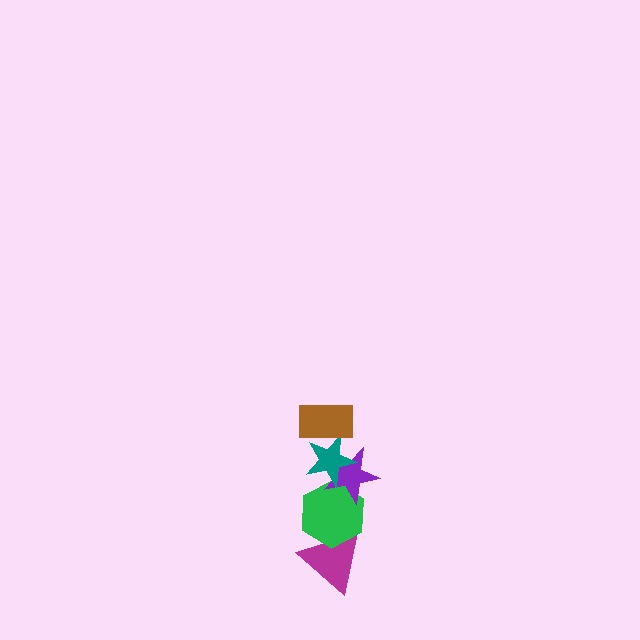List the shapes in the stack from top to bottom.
From top to bottom: the brown rectangle, the teal star, the purple star, the green hexagon, the magenta triangle.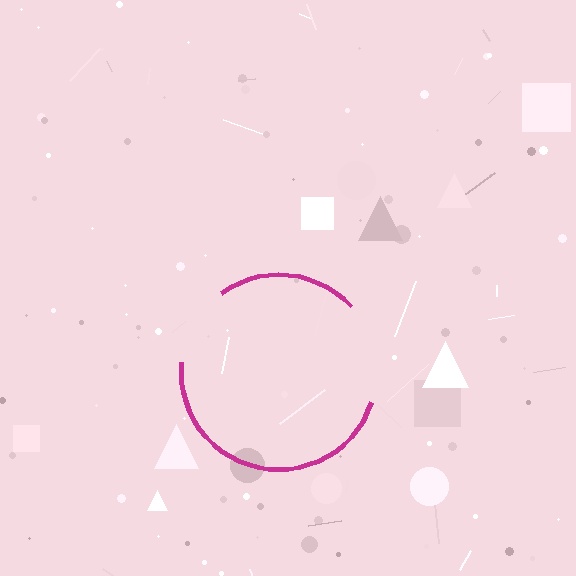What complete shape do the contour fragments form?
The contour fragments form a circle.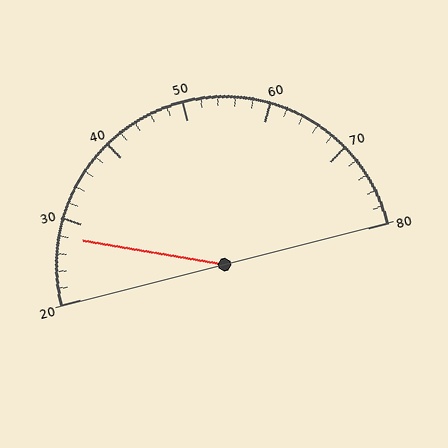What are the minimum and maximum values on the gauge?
The gauge ranges from 20 to 80.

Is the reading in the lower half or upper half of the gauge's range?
The reading is in the lower half of the range (20 to 80).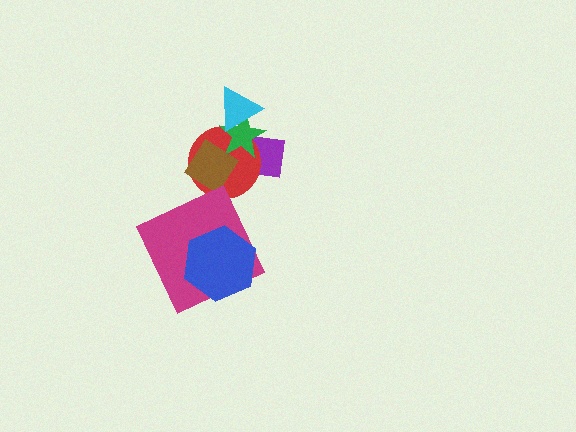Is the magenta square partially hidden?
Yes, it is partially covered by another shape.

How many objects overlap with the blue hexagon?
1 object overlaps with the blue hexagon.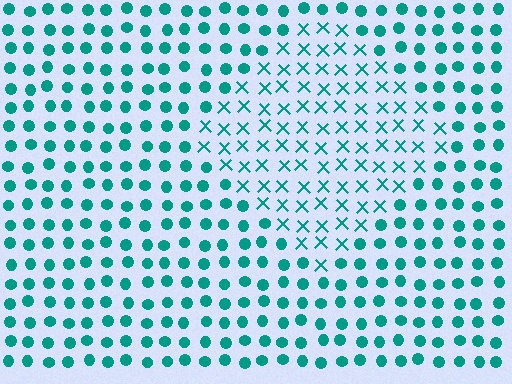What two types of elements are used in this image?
The image uses X marks inside the diamond region and circles outside it.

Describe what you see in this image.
The image is filled with small teal elements arranged in a uniform grid. A diamond-shaped region contains X marks, while the surrounding area contains circles. The boundary is defined purely by the change in element shape.